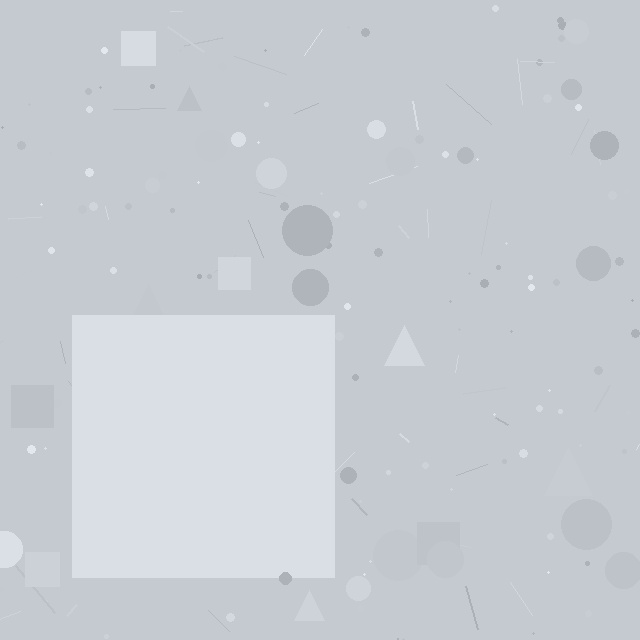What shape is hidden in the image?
A square is hidden in the image.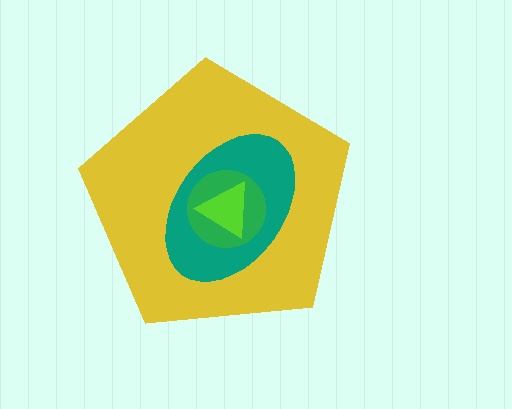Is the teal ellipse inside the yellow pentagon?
Yes.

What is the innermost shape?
The lime triangle.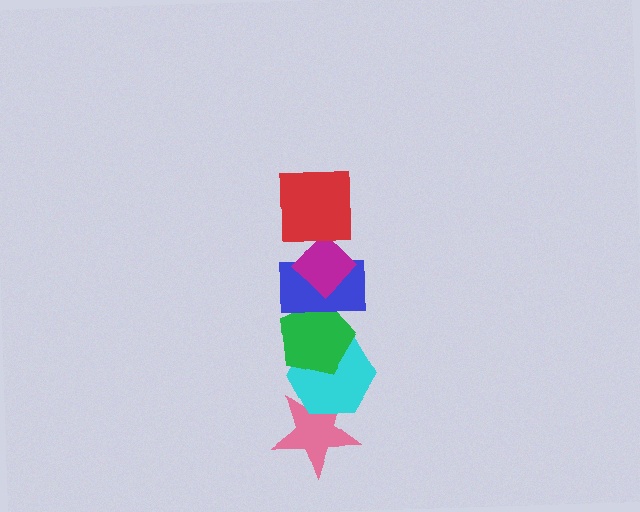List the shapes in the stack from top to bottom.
From top to bottom: the red square, the magenta diamond, the blue rectangle, the green pentagon, the cyan hexagon, the pink star.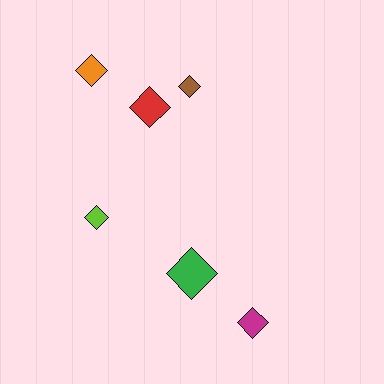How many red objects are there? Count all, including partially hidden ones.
There is 1 red object.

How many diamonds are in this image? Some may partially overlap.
There are 6 diamonds.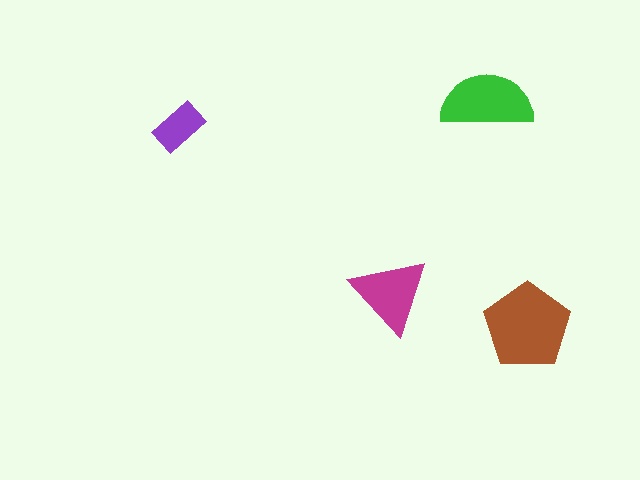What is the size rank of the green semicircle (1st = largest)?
2nd.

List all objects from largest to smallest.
The brown pentagon, the green semicircle, the magenta triangle, the purple rectangle.